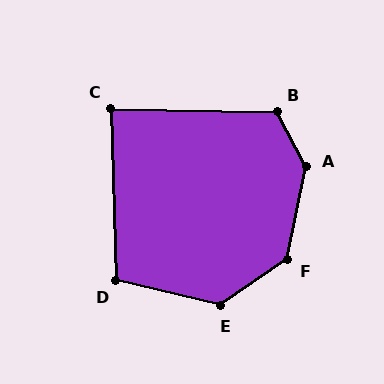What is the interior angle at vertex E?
Approximately 132 degrees (obtuse).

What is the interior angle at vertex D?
Approximately 105 degrees (obtuse).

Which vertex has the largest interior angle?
A, at approximately 141 degrees.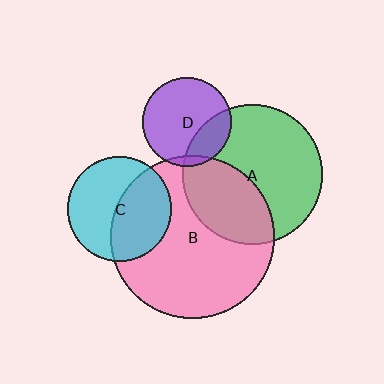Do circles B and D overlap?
Yes.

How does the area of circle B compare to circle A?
Approximately 1.4 times.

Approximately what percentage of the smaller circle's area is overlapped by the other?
Approximately 5%.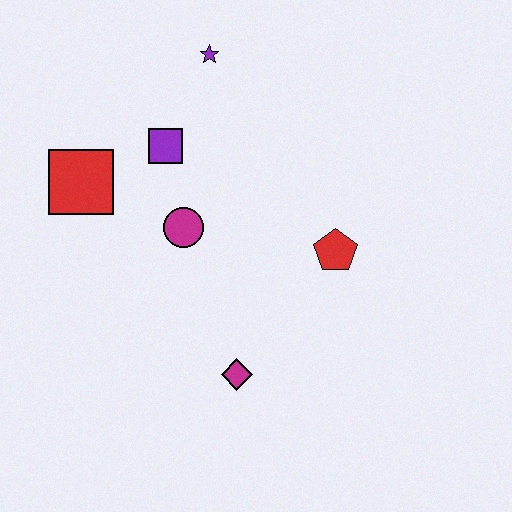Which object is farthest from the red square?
The red pentagon is farthest from the red square.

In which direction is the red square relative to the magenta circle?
The red square is to the left of the magenta circle.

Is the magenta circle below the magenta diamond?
No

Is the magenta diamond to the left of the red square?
No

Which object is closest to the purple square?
The magenta circle is closest to the purple square.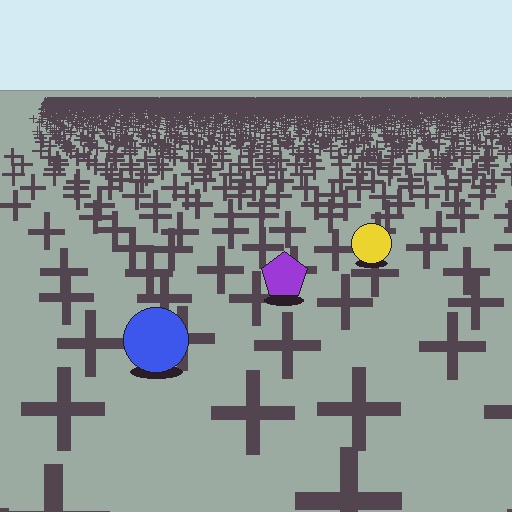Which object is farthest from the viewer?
The yellow circle is farthest from the viewer. It appears smaller and the ground texture around it is denser.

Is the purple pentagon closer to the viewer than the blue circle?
No. The blue circle is closer — you can tell from the texture gradient: the ground texture is coarser near it.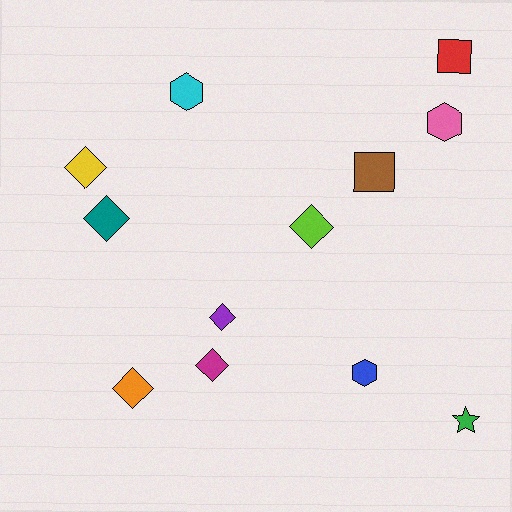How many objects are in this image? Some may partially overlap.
There are 12 objects.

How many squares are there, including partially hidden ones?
There are 2 squares.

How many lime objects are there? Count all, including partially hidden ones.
There is 1 lime object.